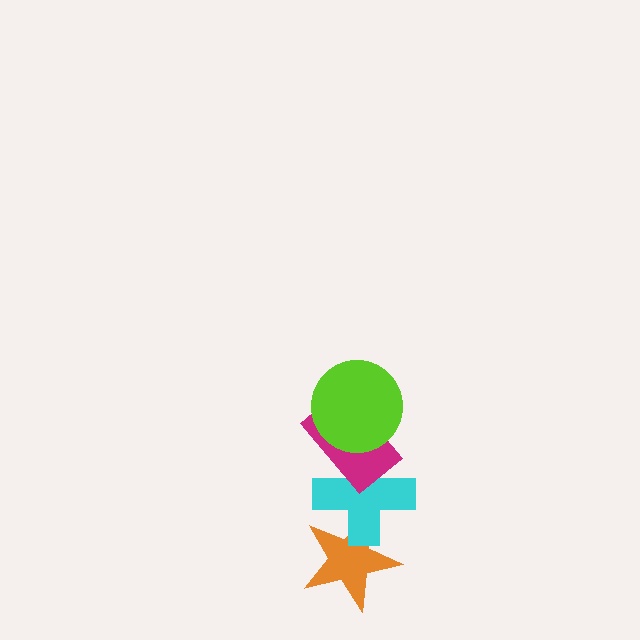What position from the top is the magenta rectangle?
The magenta rectangle is 2nd from the top.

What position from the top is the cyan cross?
The cyan cross is 3rd from the top.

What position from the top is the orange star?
The orange star is 4th from the top.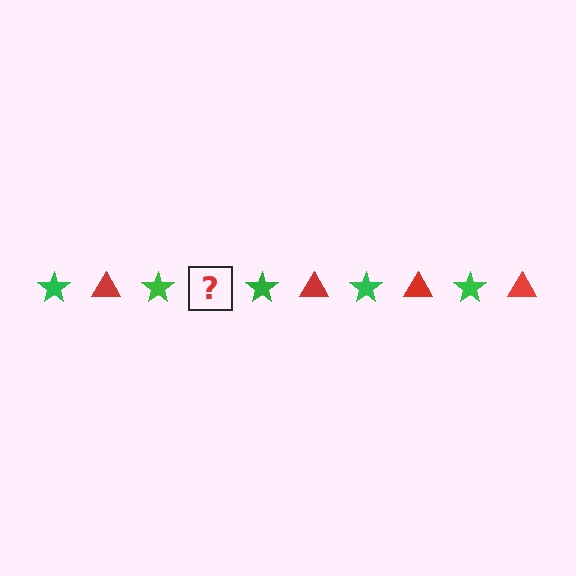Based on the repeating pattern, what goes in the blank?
The blank should be a red triangle.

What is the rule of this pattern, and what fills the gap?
The rule is that the pattern alternates between green star and red triangle. The gap should be filled with a red triangle.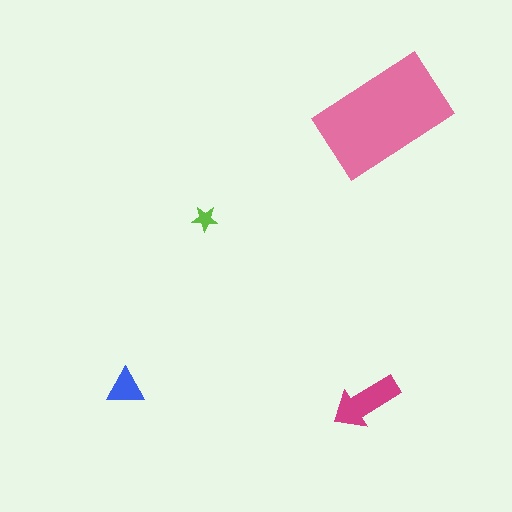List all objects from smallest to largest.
The lime star, the blue triangle, the magenta arrow, the pink rectangle.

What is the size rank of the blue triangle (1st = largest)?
3rd.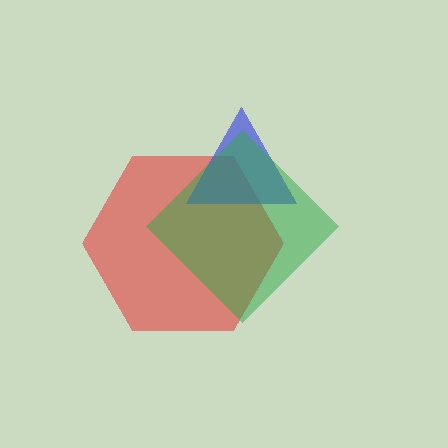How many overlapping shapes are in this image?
There are 3 overlapping shapes in the image.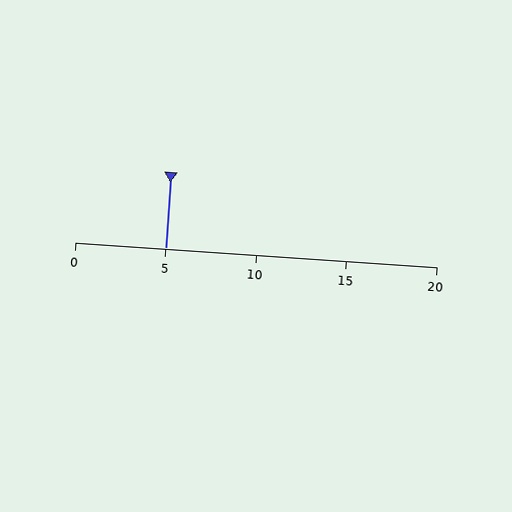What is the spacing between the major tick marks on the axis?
The major ticks are spaced 5 apart.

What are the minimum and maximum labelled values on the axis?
The axis runs from 0 to 20.